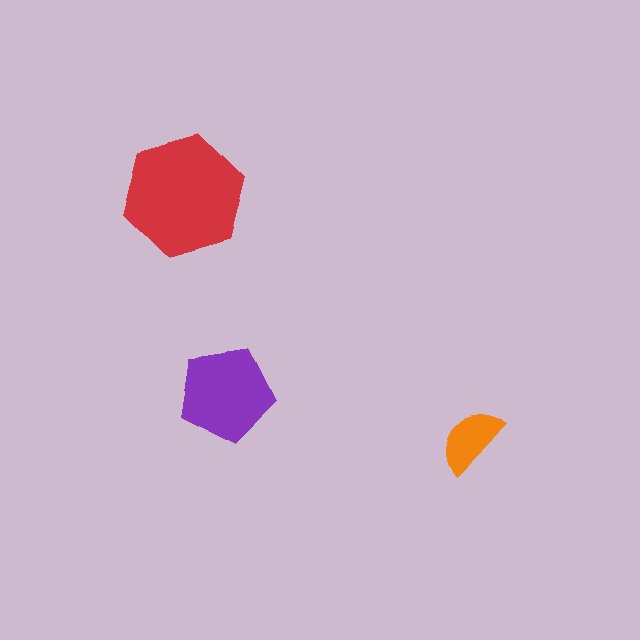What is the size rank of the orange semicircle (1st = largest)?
3rd.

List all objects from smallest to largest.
The orange semicircle, the purple pentagon, the red hexagon.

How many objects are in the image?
There are 3 objects in the image.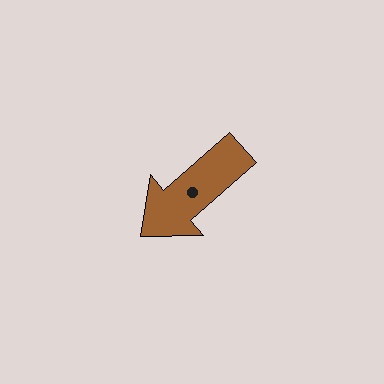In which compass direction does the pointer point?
Southwest.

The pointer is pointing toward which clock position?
Roughly 8 o'clock.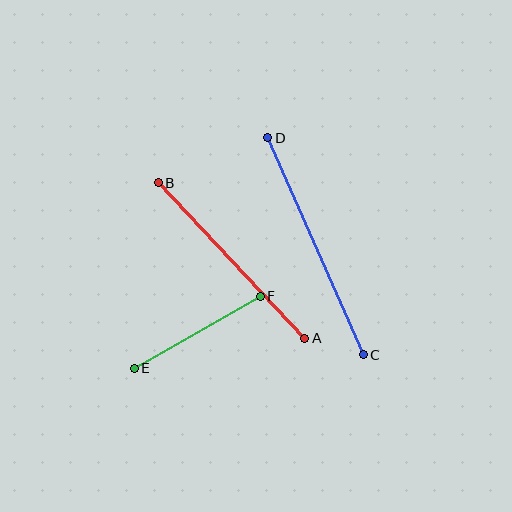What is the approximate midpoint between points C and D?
The midpoint is at approximately (315, 246) pixels.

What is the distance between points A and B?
The distance is approximately 214 pixels.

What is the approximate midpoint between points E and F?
The midpoint is at approximately (197, 332) pixels.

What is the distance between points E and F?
The distance is approximately 145 pixels.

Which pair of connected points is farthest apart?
Points C and D are farthest apart.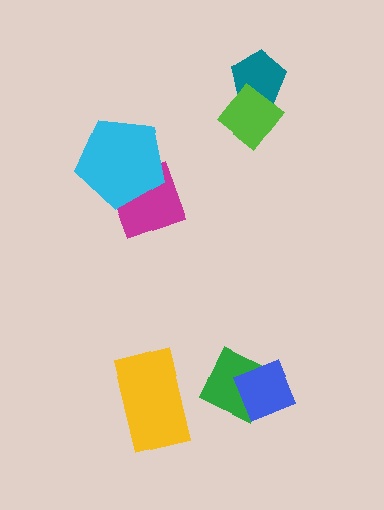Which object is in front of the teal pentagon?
The lime diamond is in front of the teal pentagon.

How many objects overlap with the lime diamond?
1 object overlaps with the lime diamond.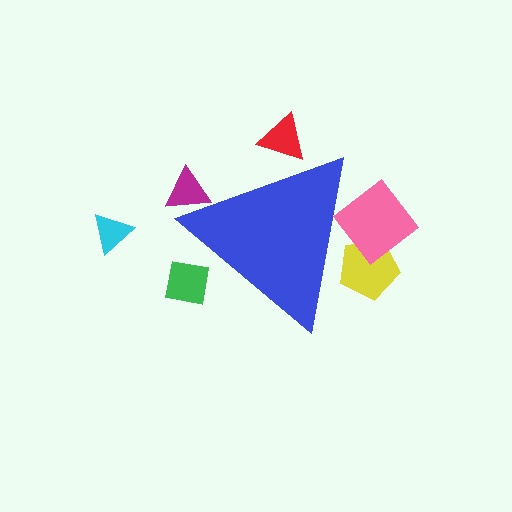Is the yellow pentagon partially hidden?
Yes, the yellow pentagon is partially hidden behind the blue triangle.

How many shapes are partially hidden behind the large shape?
5 shapes are partially hidden.